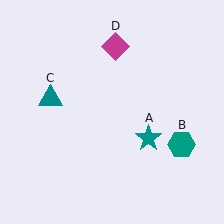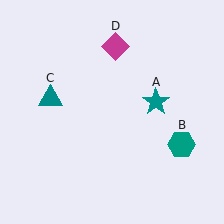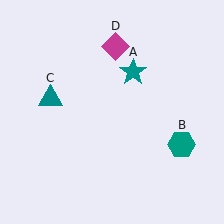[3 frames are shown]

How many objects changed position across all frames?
1 object changed position: teal star (object A).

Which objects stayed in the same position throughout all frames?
Teal hexagon (object B) and teal triangle (object C) and magenta diamond (object D) remained stationary.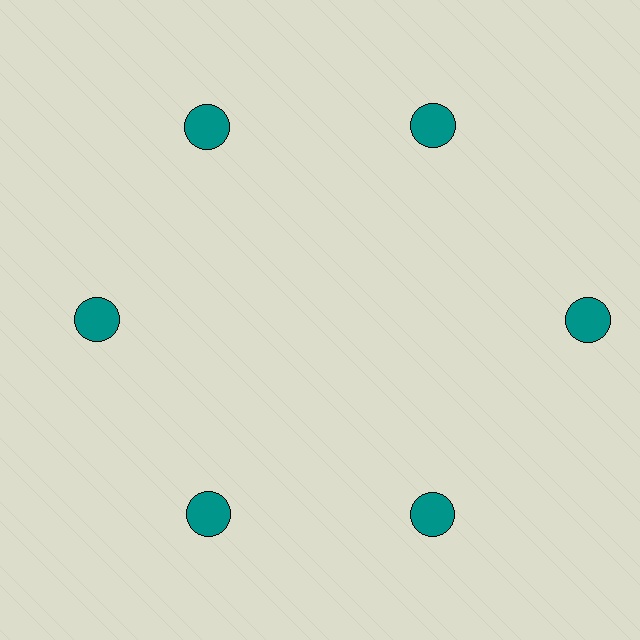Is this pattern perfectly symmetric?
No. The 6 teal circles are arranged in a ring, but one element near the 3 o'clock position is pushed outward from the center, breaking the 6-fold rotational symmetry.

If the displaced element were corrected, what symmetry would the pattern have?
It would have 6-fold rotational symmetry — the pattern would map onto itself every 60 degrees.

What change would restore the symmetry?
The symmetry would be restored by moving it inward, back onto the ring so that all 6 circles sit at equal angles and equal distance from the center.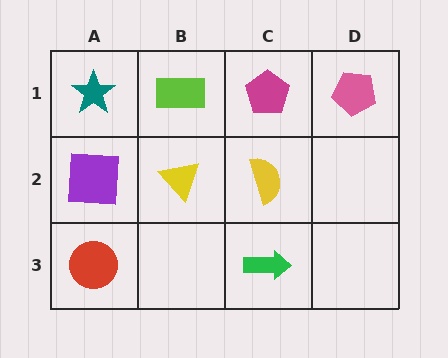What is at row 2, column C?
A yellow semicircle.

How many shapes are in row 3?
2 shapes.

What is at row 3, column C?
A green arrow.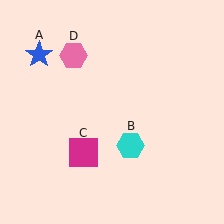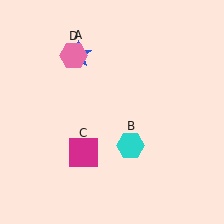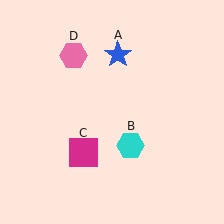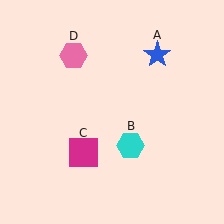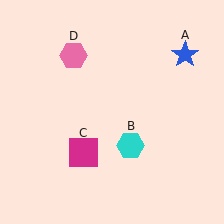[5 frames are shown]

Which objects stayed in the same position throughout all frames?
Cyan hexagon (object B) and magenta square (object C) and pink hexagon (object D) remained stationary.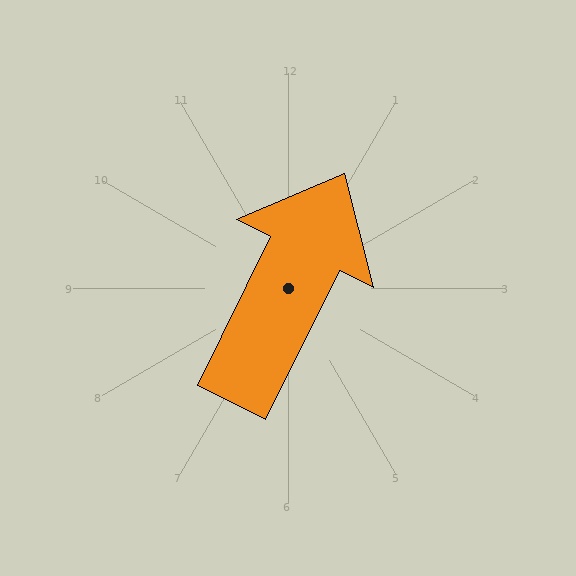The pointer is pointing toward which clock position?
Roughly 1 o'clock.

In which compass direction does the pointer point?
Northeast.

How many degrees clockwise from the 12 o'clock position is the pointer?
Approximately 26 degrees.